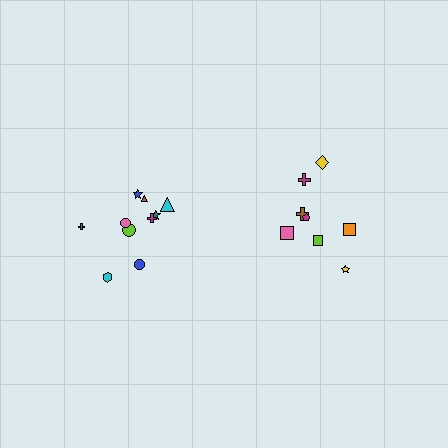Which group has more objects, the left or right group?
The left group.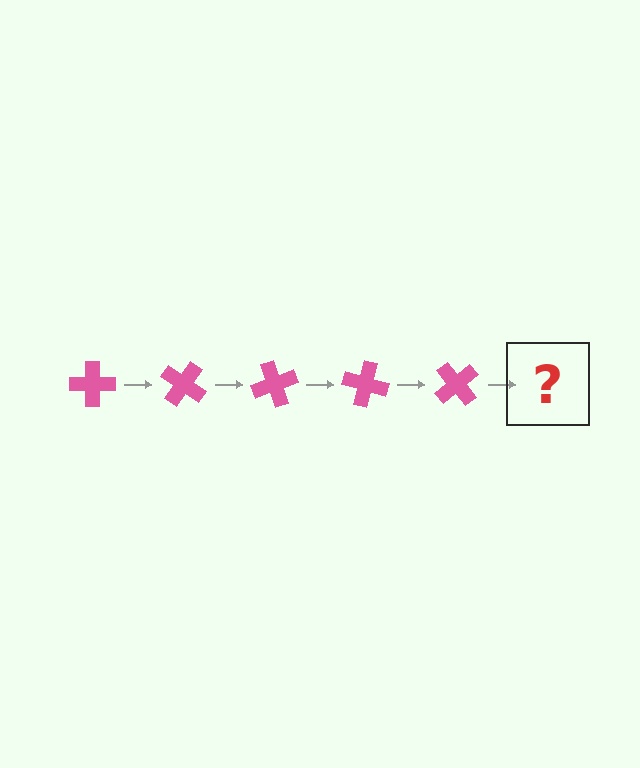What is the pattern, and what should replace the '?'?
The pattern is that the cross rotates 35 degrees each step. The '?' should be a pink cross rotated 175 degrees.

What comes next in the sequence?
The next element should be a pink cross rotated 175 degrees.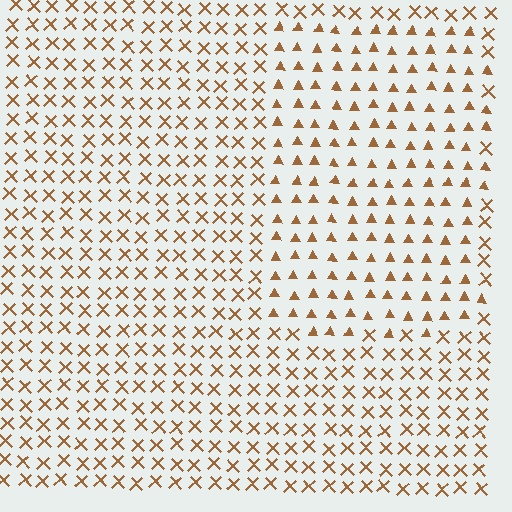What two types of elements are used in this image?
The image uses triangles inside the rectangle region and X marks outside it.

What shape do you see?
I see a rectangle.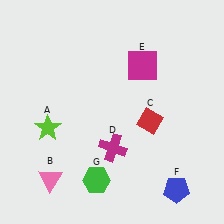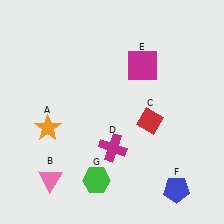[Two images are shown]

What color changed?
The star (A) changed from lime in Image 1 to orange in Image 2.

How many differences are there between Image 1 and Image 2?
There is 1 difference between the two images.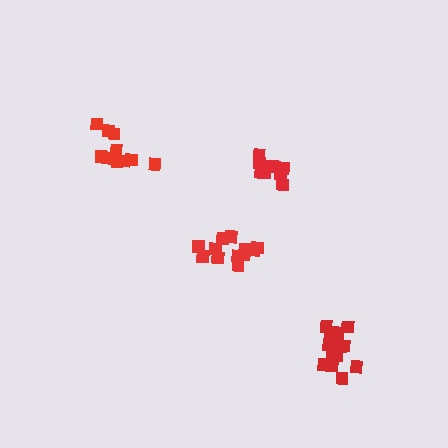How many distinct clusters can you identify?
There are 4 distinct clusters.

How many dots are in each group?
Group 1: 14 dots, Group 2: 10 dots, Group 3: 12 dots, Group 4: 10 dots (46 total).